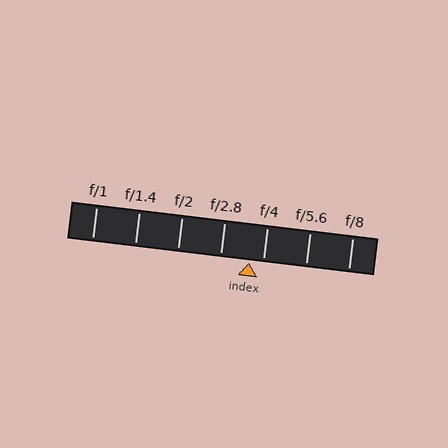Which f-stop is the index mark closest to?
The index mark is closest to f/4.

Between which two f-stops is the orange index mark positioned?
The index mark is between f/2.8 and f/4.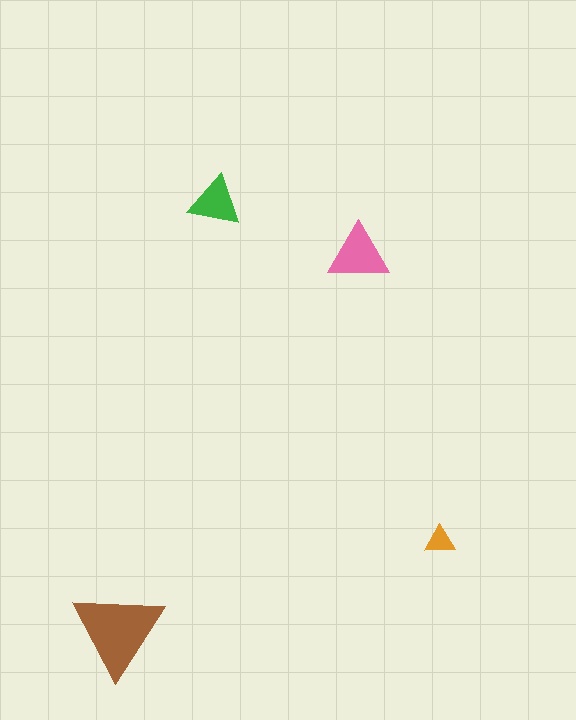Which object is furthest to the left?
The brown triangle is leftmost.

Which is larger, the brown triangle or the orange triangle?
The brown one.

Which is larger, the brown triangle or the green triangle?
The brown one.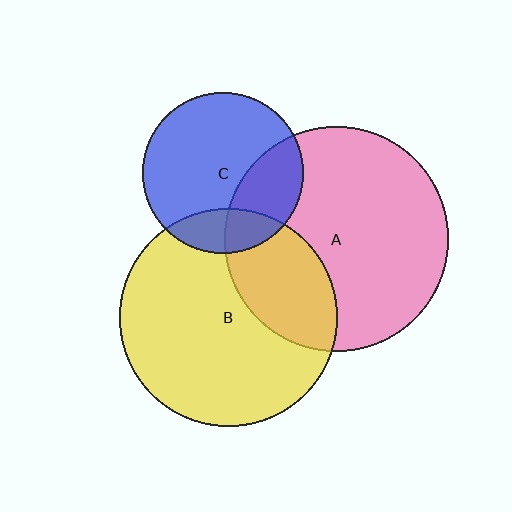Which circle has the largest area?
Circle A (pink).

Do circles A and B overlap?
Yes.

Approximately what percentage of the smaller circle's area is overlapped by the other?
Approximately 30%.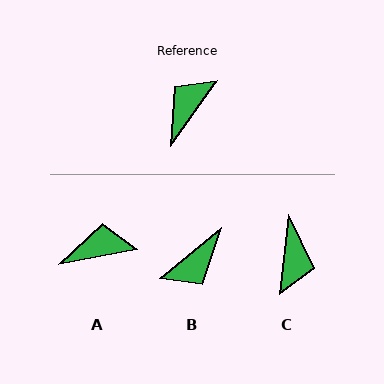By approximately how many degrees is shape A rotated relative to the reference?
Approximately 43 degrees clockwise.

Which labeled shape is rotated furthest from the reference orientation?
B, about 165 degrees away.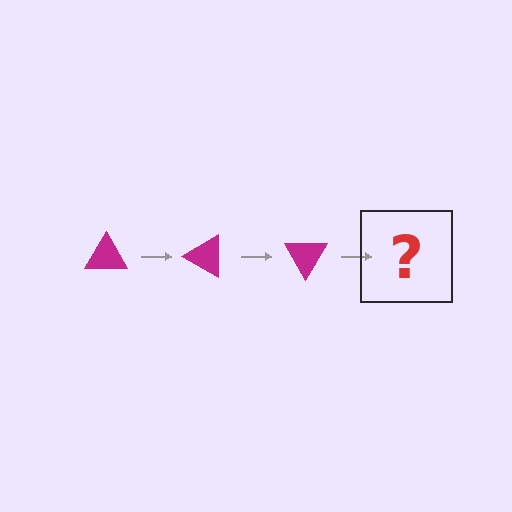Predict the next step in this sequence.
The next step is a magenta triangle rotated 90 degrees.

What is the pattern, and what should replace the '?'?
The pattern is that the triangle rotates 30 degrees each step. The '?' should be a magenta triangle rotated 90 degrees.